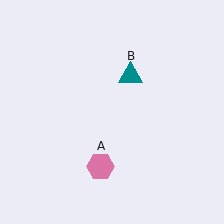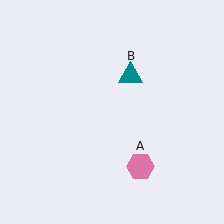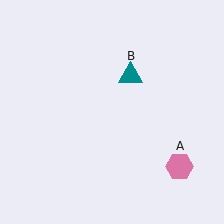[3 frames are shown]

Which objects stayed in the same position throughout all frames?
Teal triangle (object B) remained stationary.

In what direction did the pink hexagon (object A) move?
The pink hexagon (object A) moved right.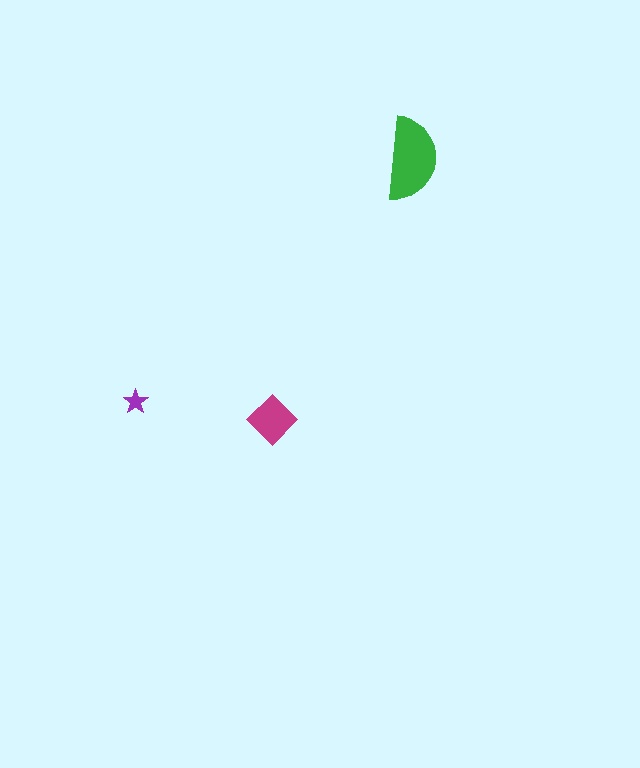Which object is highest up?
The green semicircle is topmost.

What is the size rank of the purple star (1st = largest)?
3rd.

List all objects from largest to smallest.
The green semicircle, the magenta diamond, the purple star.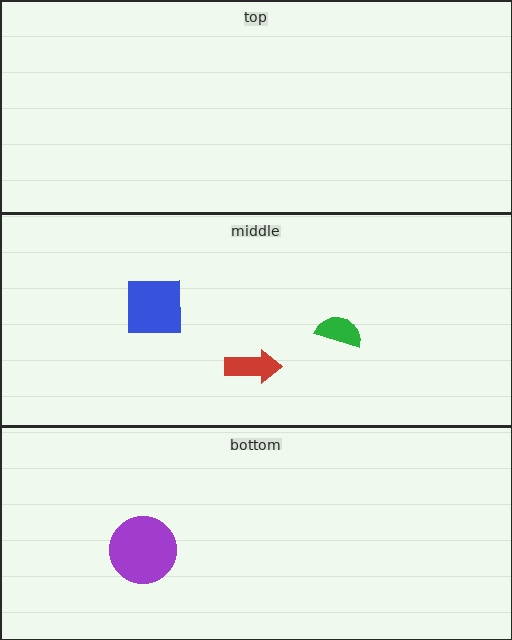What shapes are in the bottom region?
The purple circle.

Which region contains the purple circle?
The bottom region.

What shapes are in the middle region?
The blue square, the green semicircle, the red arrow.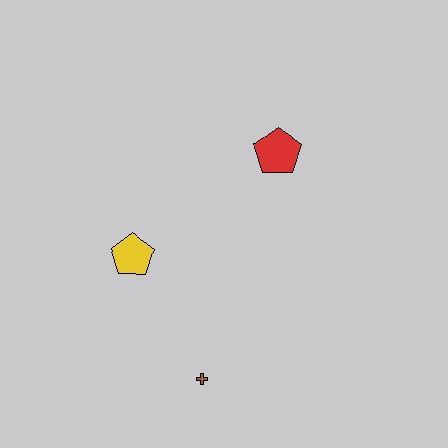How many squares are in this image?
There are no squares.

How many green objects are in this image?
There are no green objects.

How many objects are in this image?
There are 3 objects.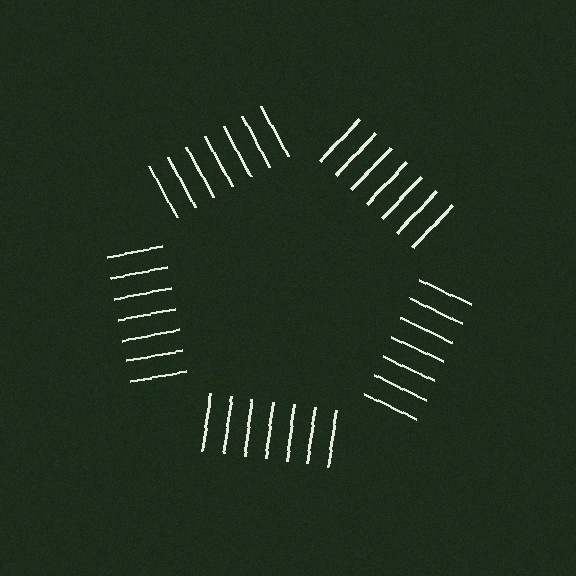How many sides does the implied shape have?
5 sides — the line-ends trace a pentagon.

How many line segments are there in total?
35 — 7 along each of the 5 edges.